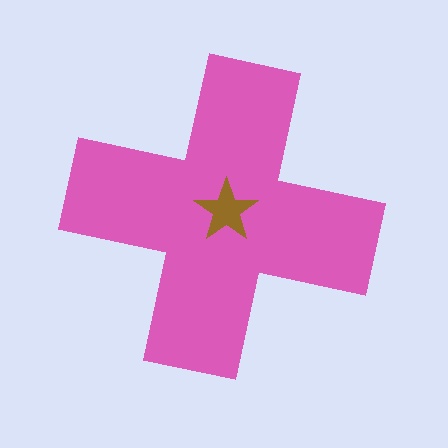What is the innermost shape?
The brown star.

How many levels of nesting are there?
2.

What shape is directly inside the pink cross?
The brown star.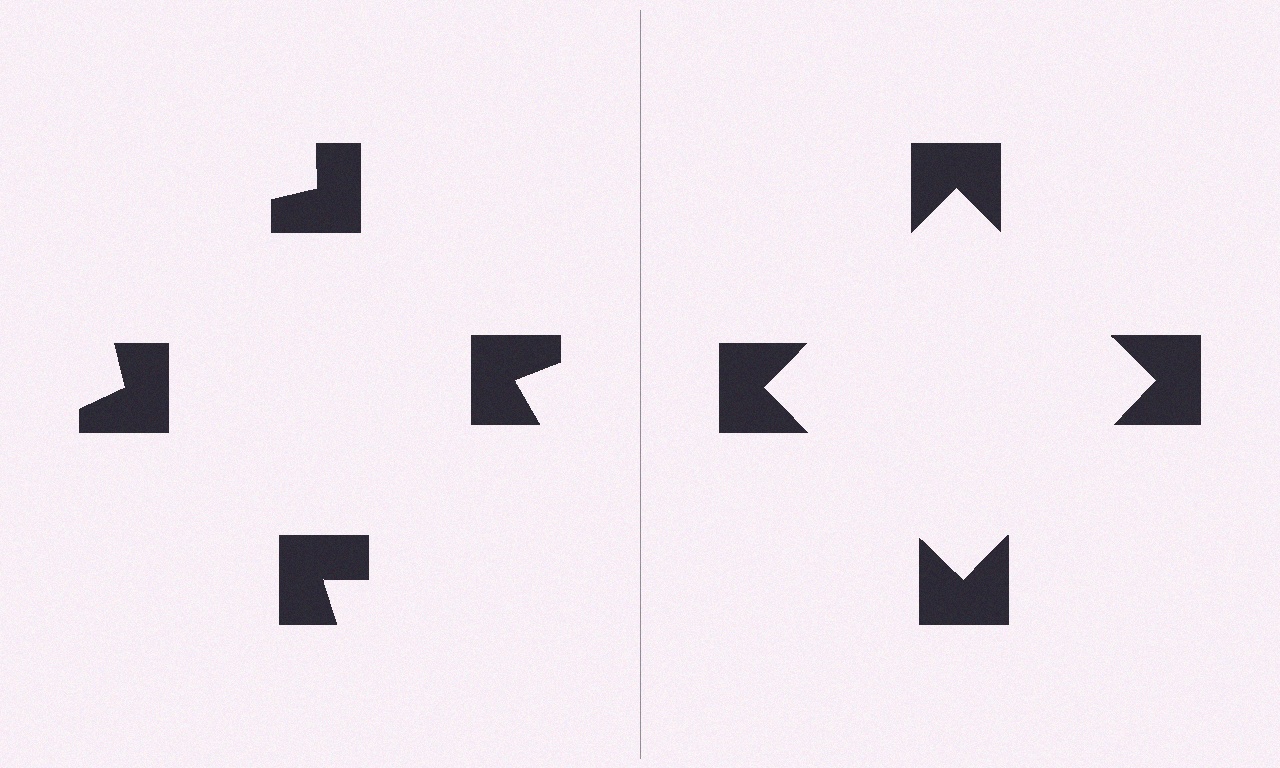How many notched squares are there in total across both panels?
8 — 4 on each side.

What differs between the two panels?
The notched squares are positioned identically on both sides; only the wedge orientations differ. On the right they align to a square; on the left they are misaligned.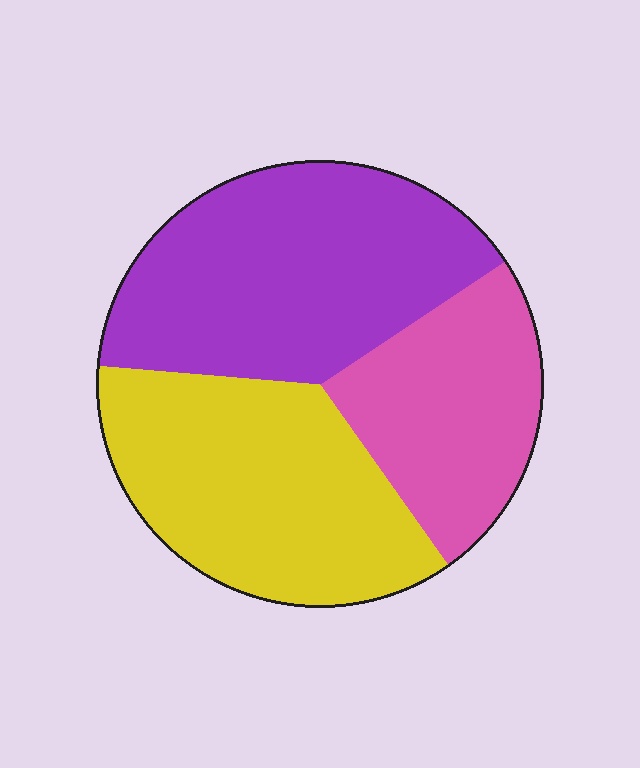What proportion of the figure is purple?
Purple takes up about two fifths (2/5) of the figure.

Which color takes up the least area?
Pink, at roughly 25%.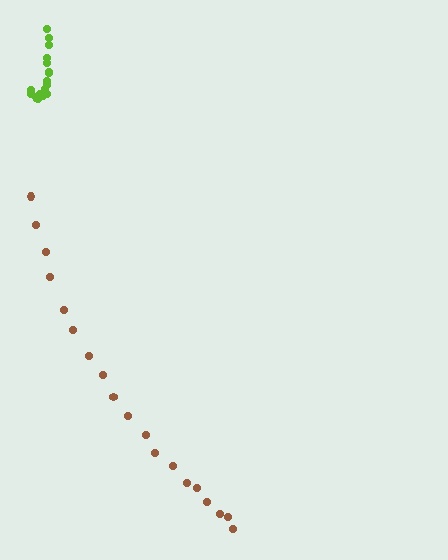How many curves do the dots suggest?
There are 2 distinct paths.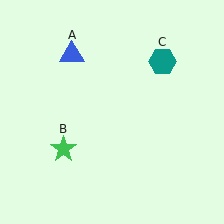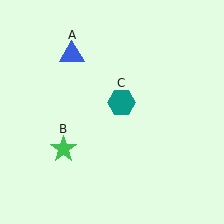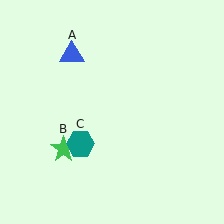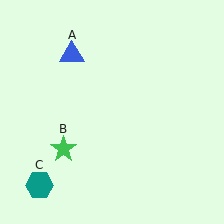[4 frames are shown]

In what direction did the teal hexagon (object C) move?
The teal hexagon (object C) moved down and to the left.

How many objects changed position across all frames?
1 object changed position: teal hexagon (object C).